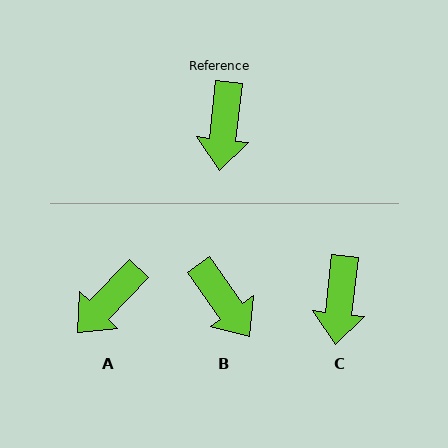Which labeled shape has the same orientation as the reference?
C.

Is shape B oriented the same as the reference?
No, it is off by about 42 degrees.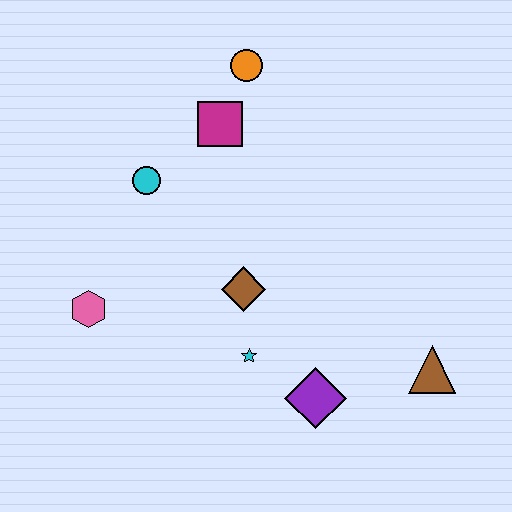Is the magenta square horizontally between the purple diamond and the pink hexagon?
Yes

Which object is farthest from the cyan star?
The orange circle is farthest from the cyan star.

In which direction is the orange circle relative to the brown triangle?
The orange circle is above the brown triangle.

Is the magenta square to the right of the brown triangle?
No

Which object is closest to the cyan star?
The brown diamond is closest to the cyan star.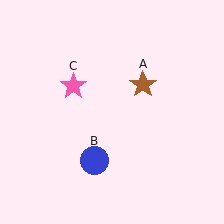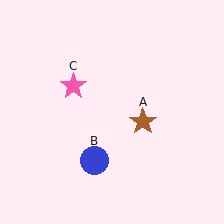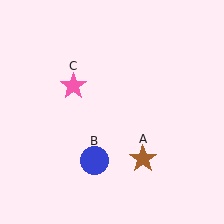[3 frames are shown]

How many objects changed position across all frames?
1 object changed position: brown star (object A).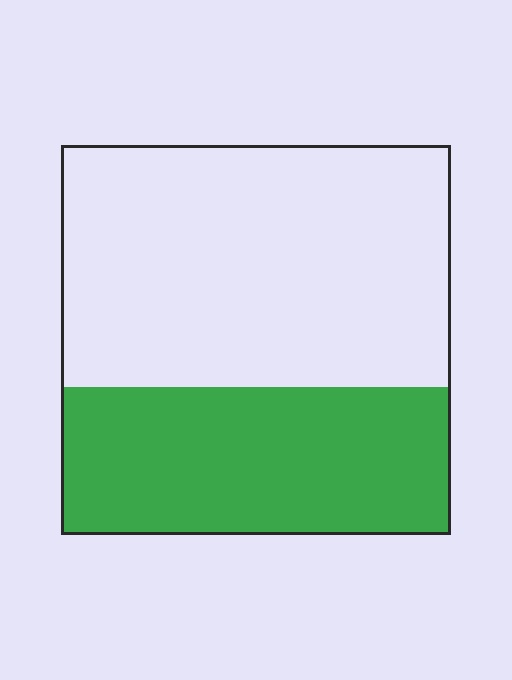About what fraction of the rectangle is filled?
About three eighths (3/8).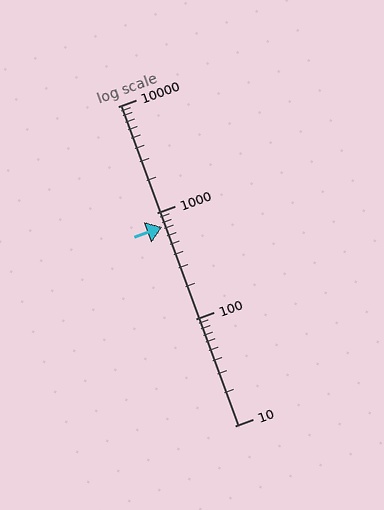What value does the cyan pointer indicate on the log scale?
The pointer indicates approximately 730.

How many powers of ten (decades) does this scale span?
The scale spans 3 decades, from 10 to 10000.